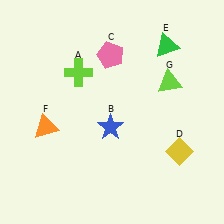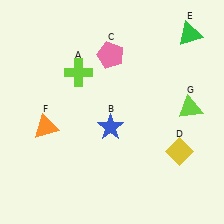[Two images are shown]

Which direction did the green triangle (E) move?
The green triangle (E) moved right.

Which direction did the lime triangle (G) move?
The lime triangle (G) moved down.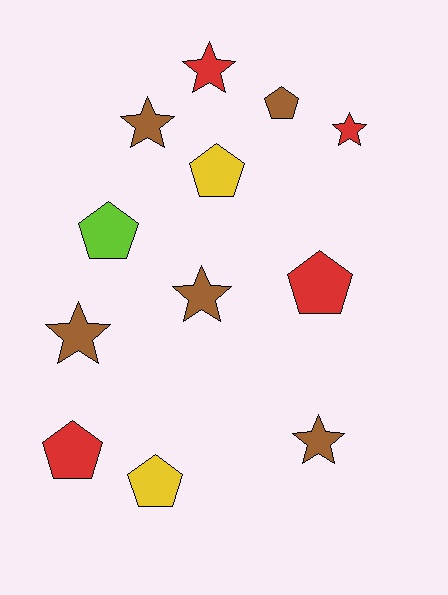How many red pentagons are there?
There are 2 red pentagons.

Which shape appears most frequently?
Star, with 6 objects.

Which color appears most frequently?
Brown, with 5 objects.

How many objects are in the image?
There are 12 objects.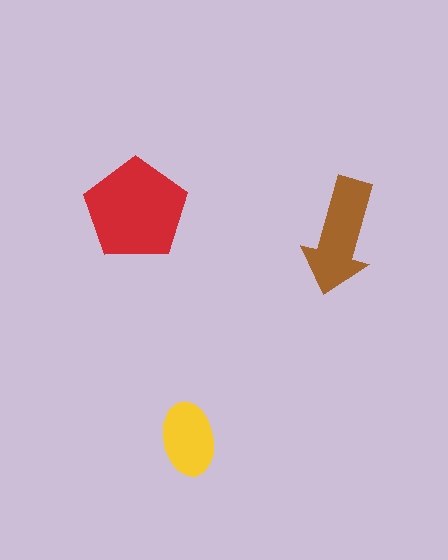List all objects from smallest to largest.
The yellow ellipse, the brown arrow, the red pentagon.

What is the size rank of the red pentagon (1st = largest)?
1st.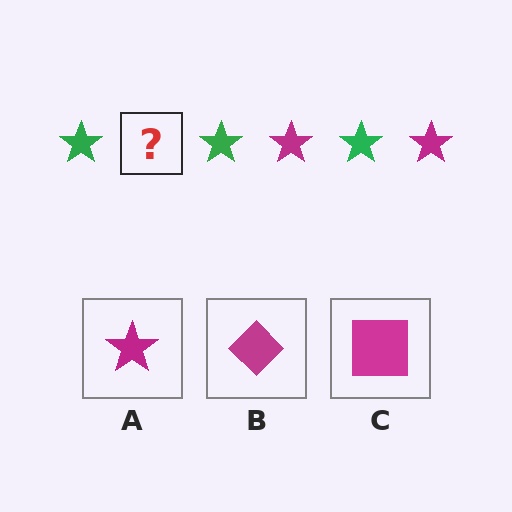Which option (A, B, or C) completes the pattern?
A.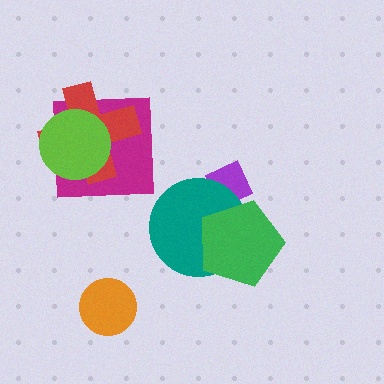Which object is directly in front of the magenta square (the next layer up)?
The red cross is directly in front of the magenta square.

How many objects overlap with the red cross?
2 objects overlap with the red cross.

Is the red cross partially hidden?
Yes, it is partially covered by another shape.